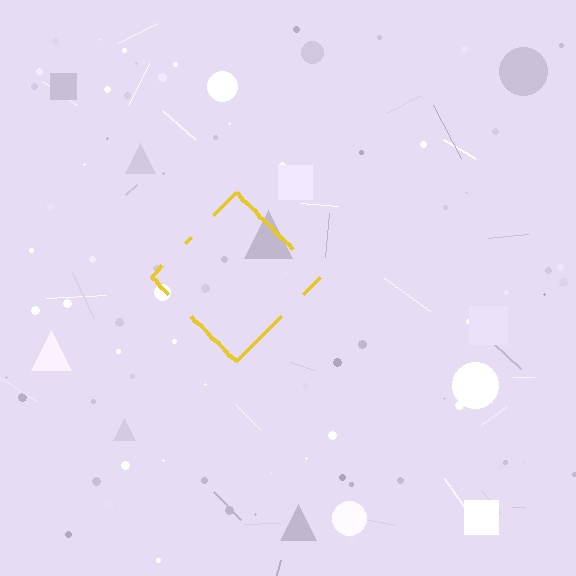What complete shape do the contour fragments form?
The contour fragments form a diamond.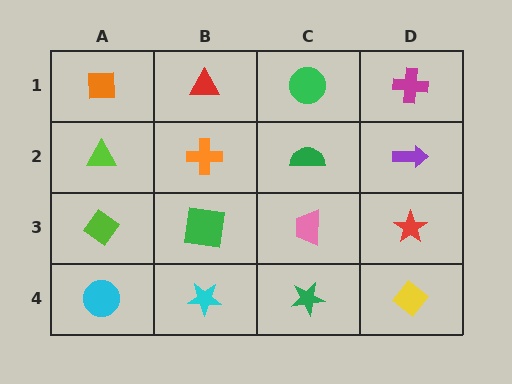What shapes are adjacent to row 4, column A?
A lime diamond (row 3, column A), a cyan star (row 4, column B).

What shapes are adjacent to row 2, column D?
A magenta cross (row 1, column D), a red star (row 3, column D), a green semicircle (row 2, column C).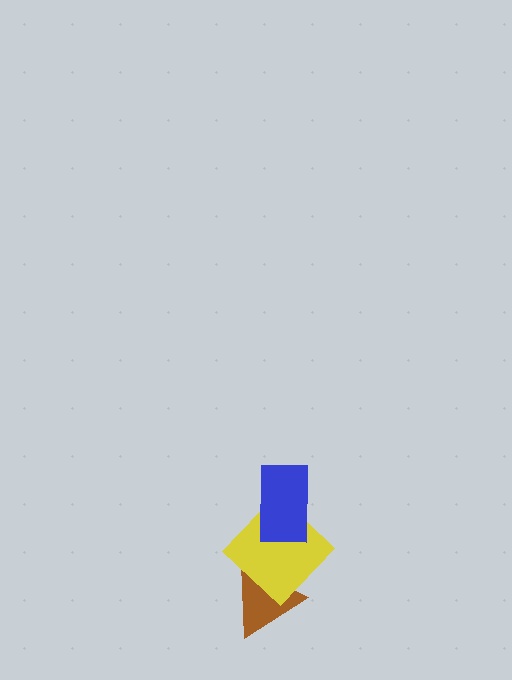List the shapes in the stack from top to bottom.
From top to bottom: the blue rectangle, the yellow diamond, the brown triangle.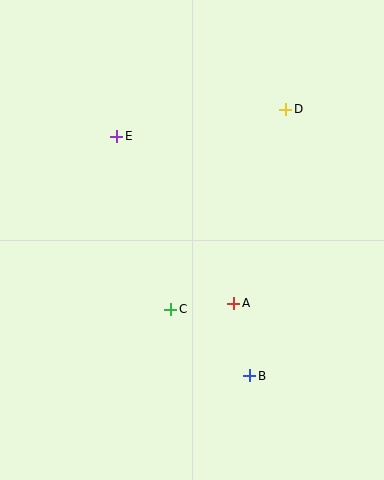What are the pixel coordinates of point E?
Point E is at (117, 136).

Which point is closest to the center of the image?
Point C at (171, 309) is closest to the center.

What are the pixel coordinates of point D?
Point D is at (286, 109).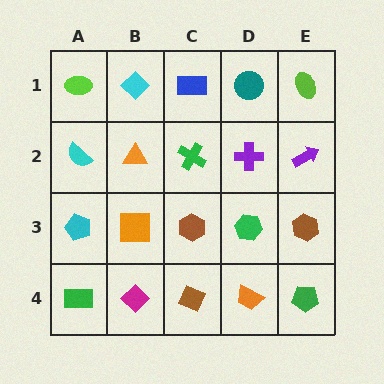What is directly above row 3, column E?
A purple arrow.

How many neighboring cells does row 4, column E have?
2.